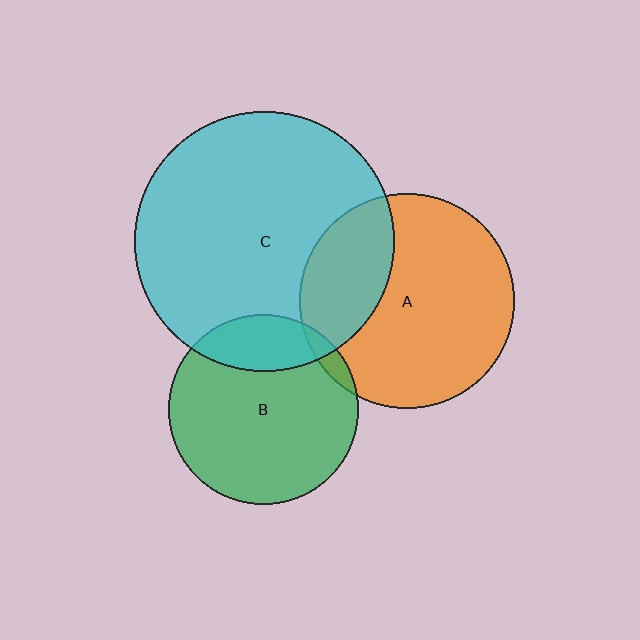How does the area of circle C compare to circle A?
Approximately 1.5 times.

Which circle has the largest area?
Circle C (cyan).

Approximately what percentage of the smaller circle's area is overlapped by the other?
Approximately 30%.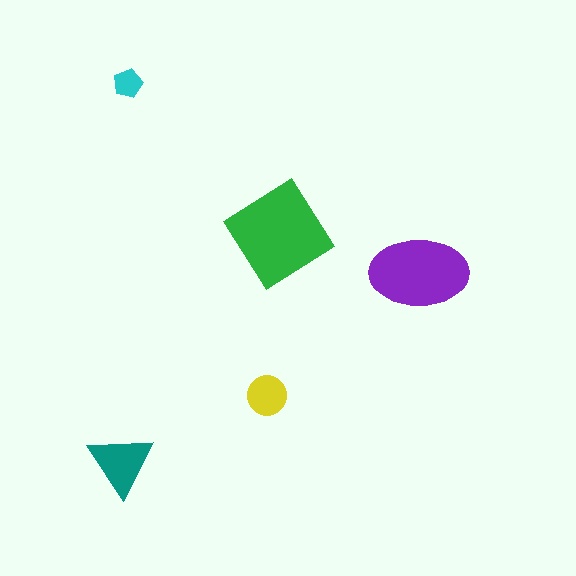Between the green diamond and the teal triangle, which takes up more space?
The green diamond.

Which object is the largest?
The green diamond.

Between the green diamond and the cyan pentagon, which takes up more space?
The green diamond.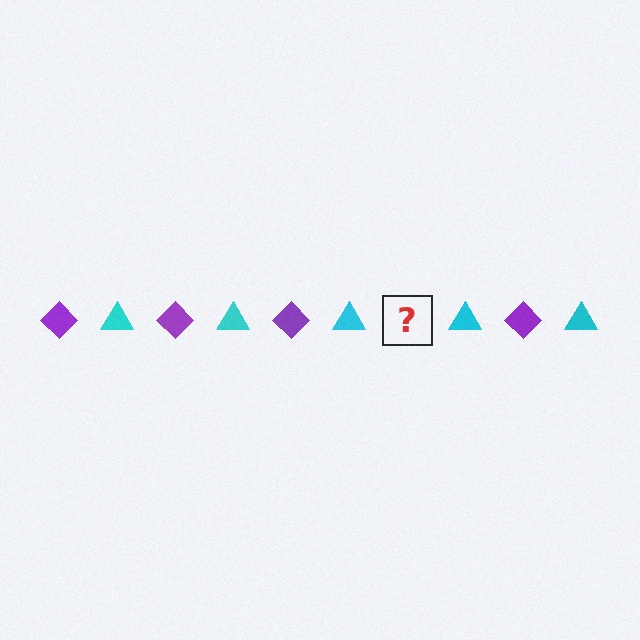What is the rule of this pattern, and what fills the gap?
The rule is that the pattern alternates between purple diamond and cyan triangle. The gap should be filled with a purple diamond.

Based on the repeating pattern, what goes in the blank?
The blank should be a purple diamond.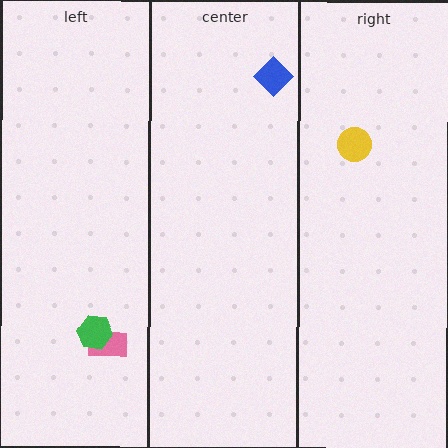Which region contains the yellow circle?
The right region.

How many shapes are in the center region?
1.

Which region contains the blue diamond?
The center region.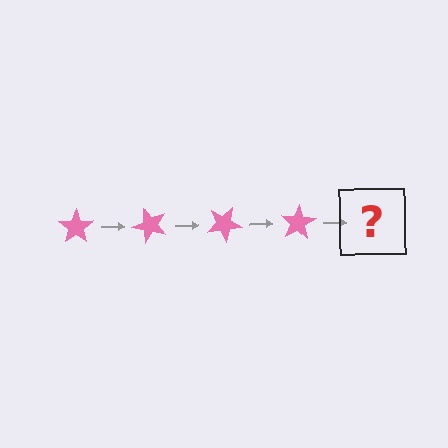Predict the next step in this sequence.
The next step is a pink star rotated 200 degrees.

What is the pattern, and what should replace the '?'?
The pattern is that the star rotates 50 degrees each step. The '?' should be a pink star rotated 200 degrees.